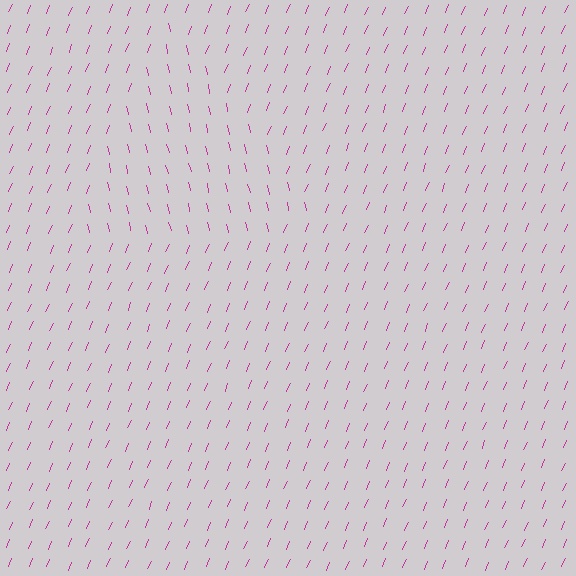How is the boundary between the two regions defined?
The boundary is defined purely by a change in line orientation (approximately 36 degrees difference). All lines are the same color and thickness.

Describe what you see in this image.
The image is filled with small magenta line segments. A triangle region in the image has lines oriented differently from the surrounding lines, creating a visible texture boundary.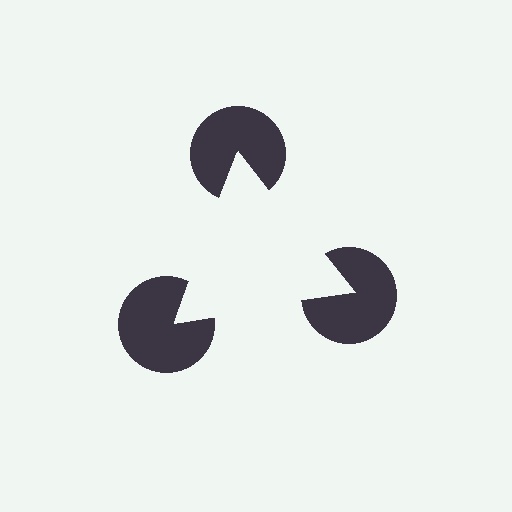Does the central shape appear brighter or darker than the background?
It typically appears slightly brighter than the background, even though no actual brightness change is drawn.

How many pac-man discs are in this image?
There are 3 — one at each vertex of the illusory triangle.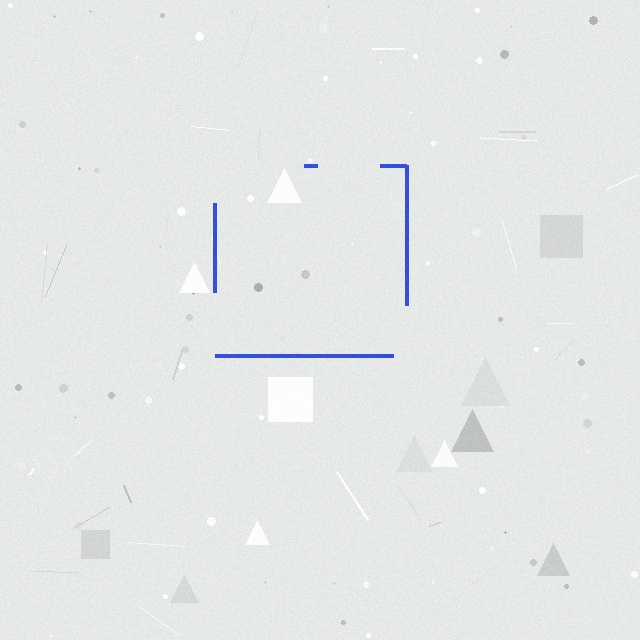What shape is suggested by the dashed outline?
The dashed outline suggests a square.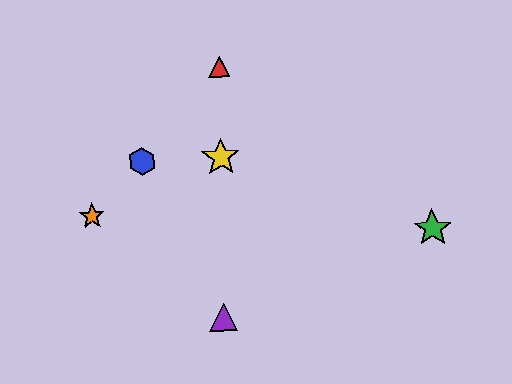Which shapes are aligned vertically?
The red triangle, the yellow star, the purple triangle are aligned vertically.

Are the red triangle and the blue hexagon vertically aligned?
No, the red triangle is at x≈219 and the blue hexagon is at x≈142.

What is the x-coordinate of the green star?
The green star is at x≈433.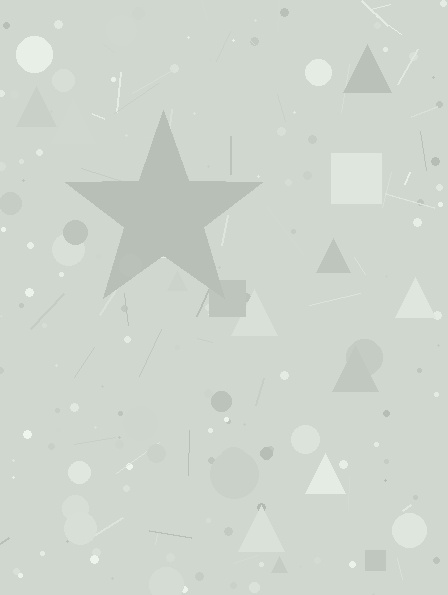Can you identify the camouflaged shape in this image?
The camouflaged shape is a star.